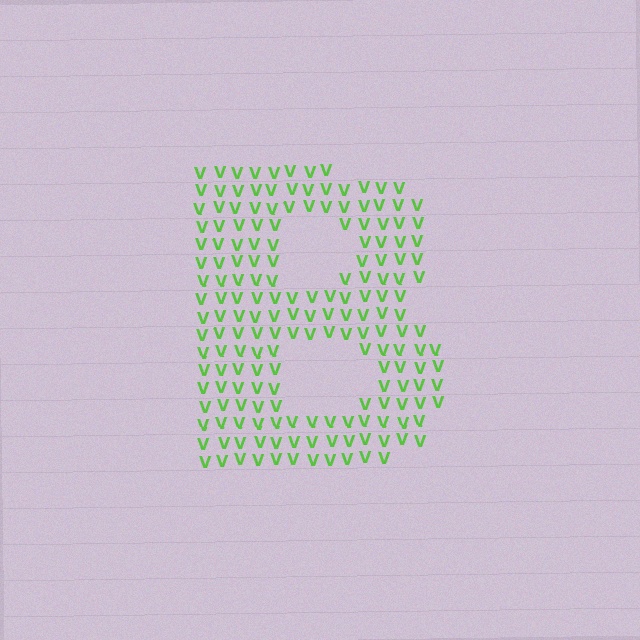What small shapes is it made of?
It is made of small letter V's.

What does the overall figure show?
The overall figure shows the letter B.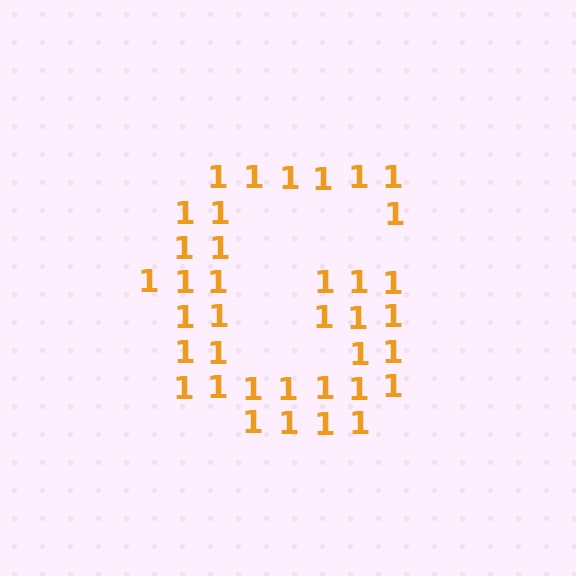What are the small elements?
The small elements are digit 1's.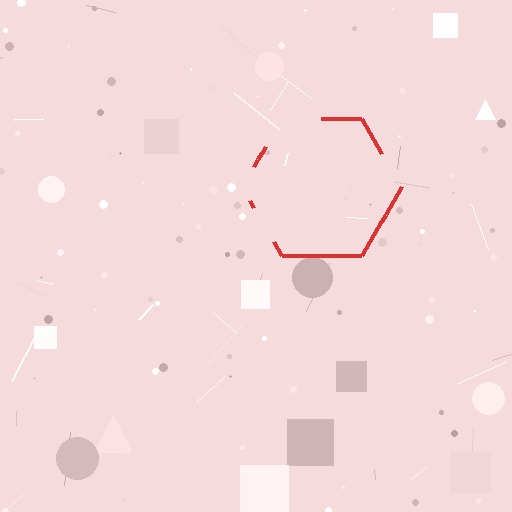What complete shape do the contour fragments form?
The contour fragments form a hexagon.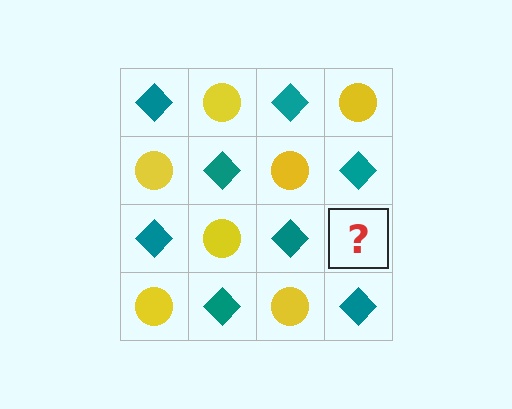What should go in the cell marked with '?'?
The missing cell should contain a yellow circle.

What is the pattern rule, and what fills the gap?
The rule is that it alternates teal diamond and yellow circle in a checkerboard pattern. The gap should be filled with a yellow circle.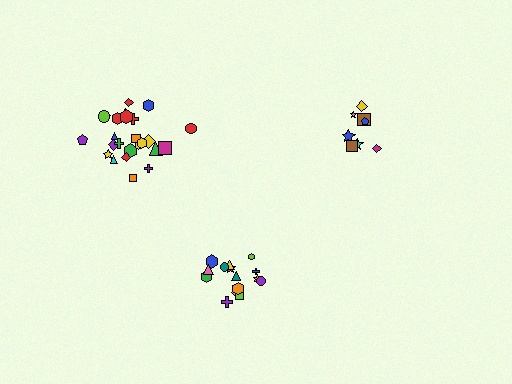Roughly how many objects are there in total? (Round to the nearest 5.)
Roughly 50 objects in total.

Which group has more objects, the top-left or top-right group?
The top-left group.